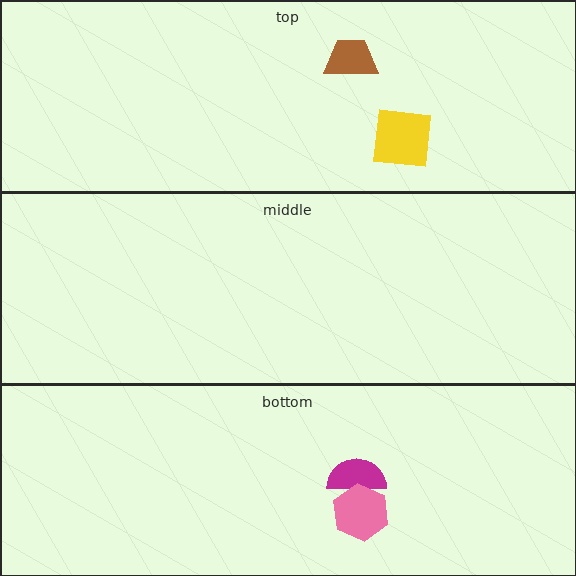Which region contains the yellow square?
The top region.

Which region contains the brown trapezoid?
The top region.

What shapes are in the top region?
The brown trapezoid, the yellow square.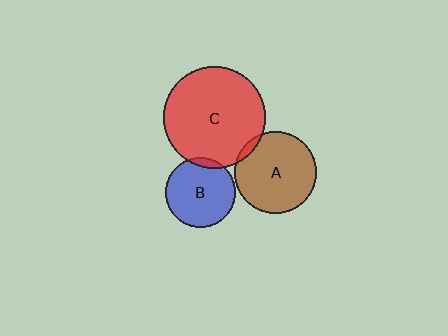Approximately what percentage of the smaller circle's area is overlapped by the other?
Approximately 5%.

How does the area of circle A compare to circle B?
Approximately 1.4 times.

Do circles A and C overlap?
Yes.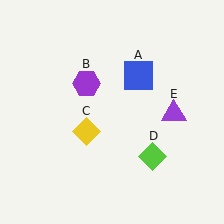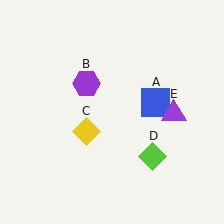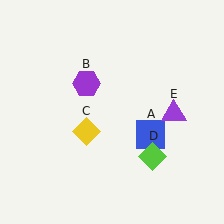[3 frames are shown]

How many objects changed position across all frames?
1 object changed position: blue square (object A).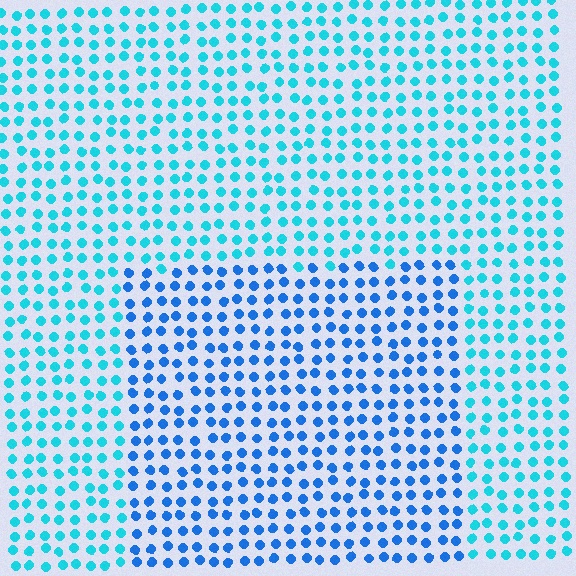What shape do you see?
I see a rectangle.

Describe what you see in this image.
The image is filled with small cyan elements in a uniform arrangement. A rectangle-shaped region is visible where the elements are tinted to a slightly different hue, forming a subtle color boundary.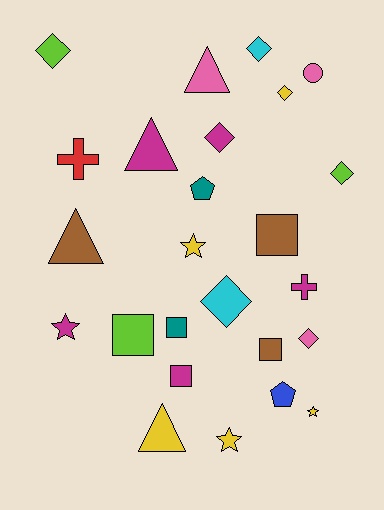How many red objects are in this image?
There is 1 red object.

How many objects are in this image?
There are 25 objects.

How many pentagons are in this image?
There are 2 pentagons.